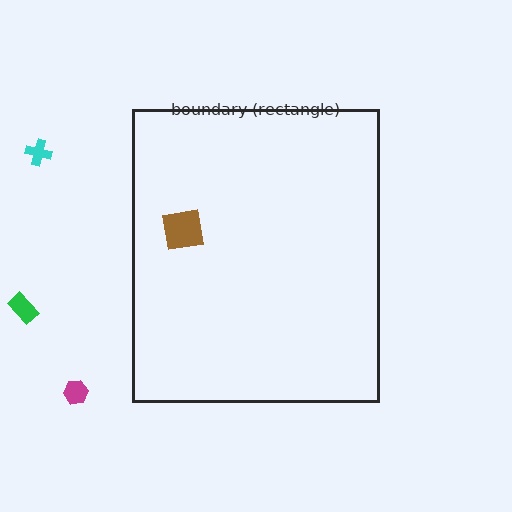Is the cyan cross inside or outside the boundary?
Outside.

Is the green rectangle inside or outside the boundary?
Outside.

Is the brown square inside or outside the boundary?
Inside.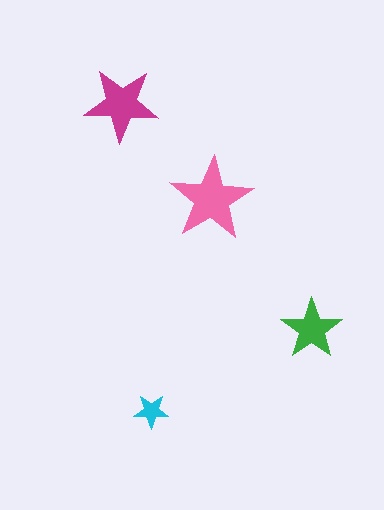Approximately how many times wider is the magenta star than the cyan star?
About 2 times wider.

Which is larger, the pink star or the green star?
The pink one.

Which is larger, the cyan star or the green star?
The green one.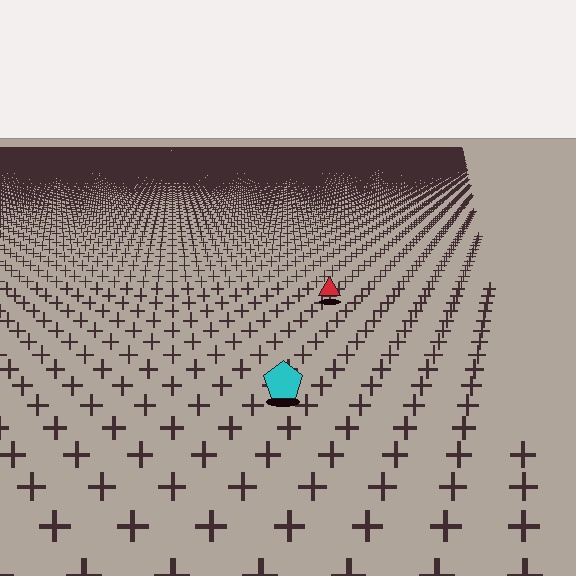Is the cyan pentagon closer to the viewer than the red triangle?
Yes. The cyan pentagon is closer — you can tell from the texture gradient: the ground texture is coarser near it.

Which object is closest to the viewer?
The cyan pentagon is closest. The texture marks near it are larger and more spread out.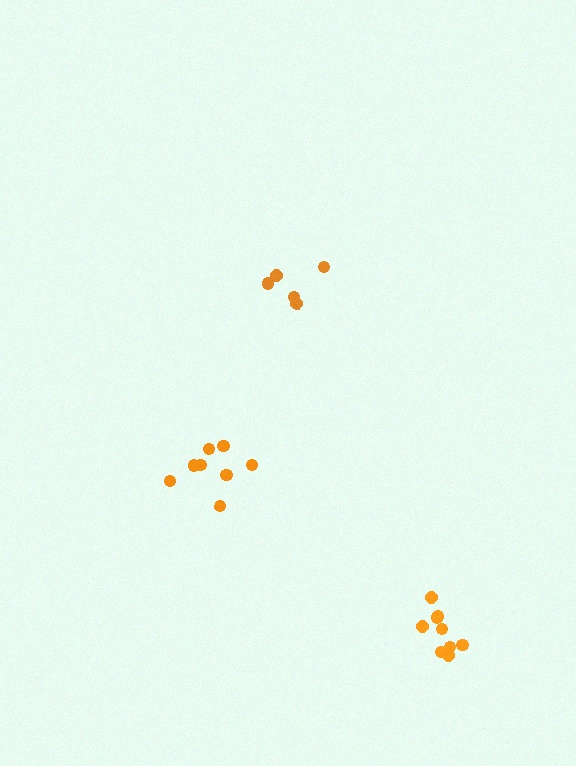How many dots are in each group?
Group 1: 5 dots, Group 2: 8 dots, Group 3: 9 dots (22 total).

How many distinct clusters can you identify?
There are 3 distinct clusters.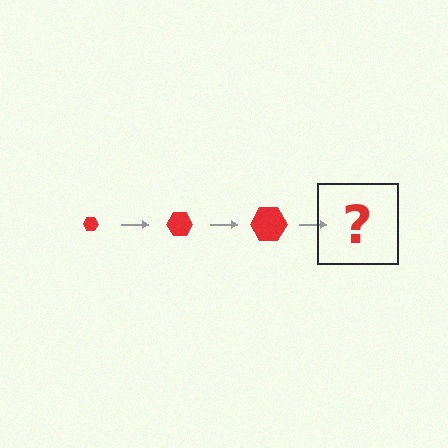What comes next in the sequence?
The next element should be a red hexagon, larger than the previous one.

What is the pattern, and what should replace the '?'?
The pattern is that the hexagon gets progressively larger each step. The '?' should be a red hexagon, larger than the previous one.